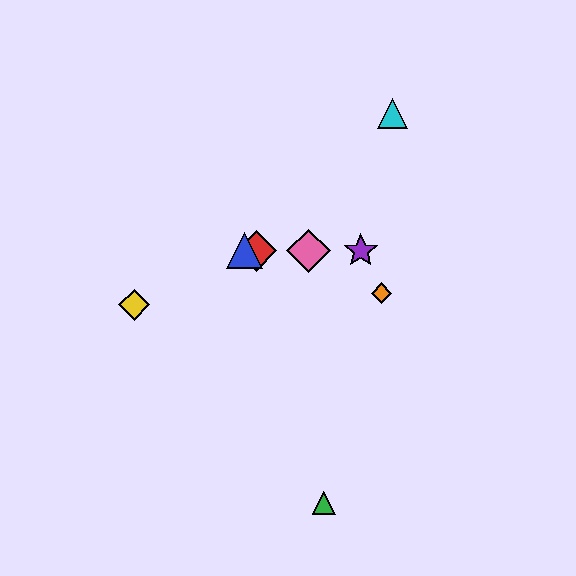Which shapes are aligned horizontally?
The red diamond, the blue triangle, the purple star, the pink diamond are aligned horizontally.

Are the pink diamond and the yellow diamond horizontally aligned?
No, the pink diamond is at y≈251 and the yellow diamond is at y≈305.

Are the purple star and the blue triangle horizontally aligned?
Yes, both are at y≈251.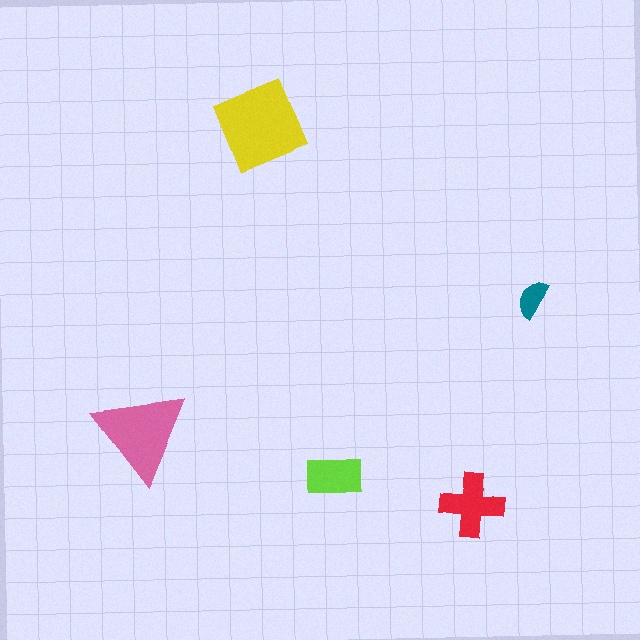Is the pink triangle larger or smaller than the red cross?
Larger.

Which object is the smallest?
The teal semicircle.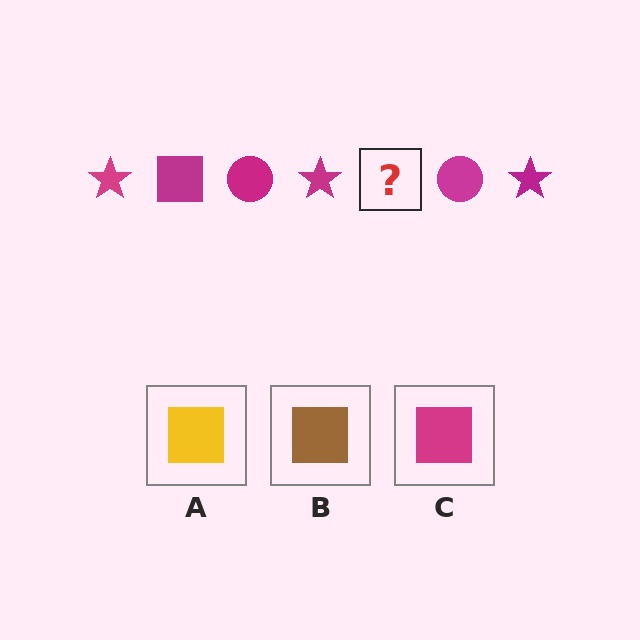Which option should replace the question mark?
Option C.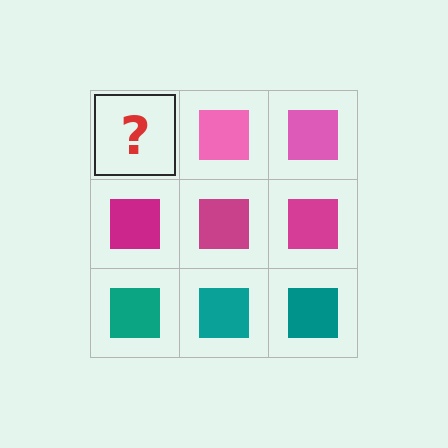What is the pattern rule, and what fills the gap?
The rule is that each row has a consistent color. The gap should be filled with a pink square.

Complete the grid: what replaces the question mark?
The question mark should be replaced with a pink square.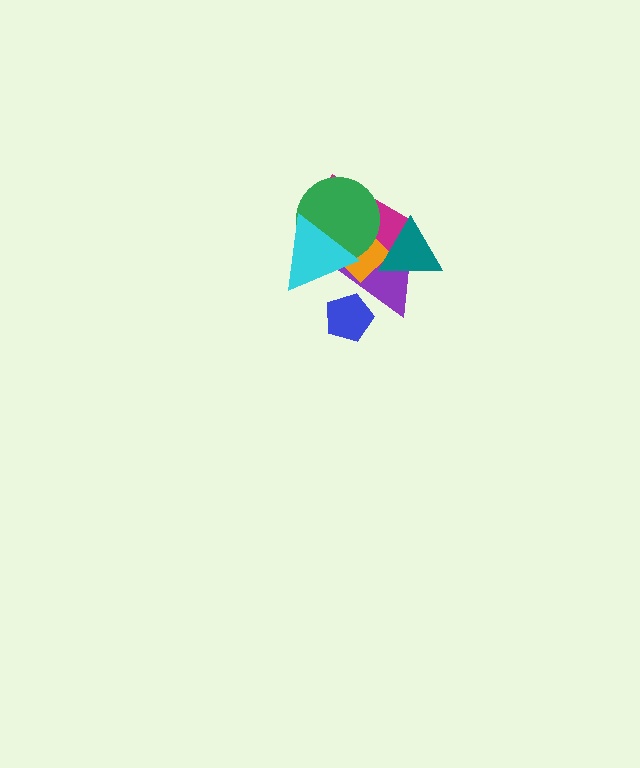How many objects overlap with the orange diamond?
5 objects overlap with the orange diamond.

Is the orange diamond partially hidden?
Yes, it is partially covered by another shape.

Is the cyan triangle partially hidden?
No, no other shape covers it.